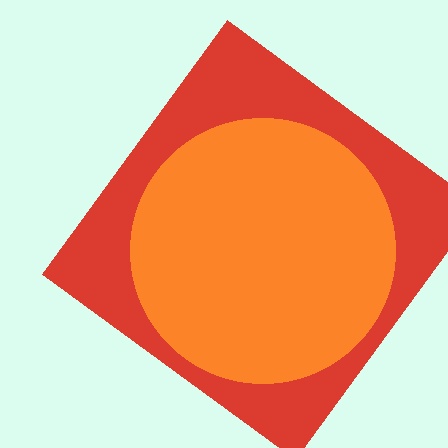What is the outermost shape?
The red diamond.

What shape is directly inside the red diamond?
The orange circle.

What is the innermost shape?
The orange circle.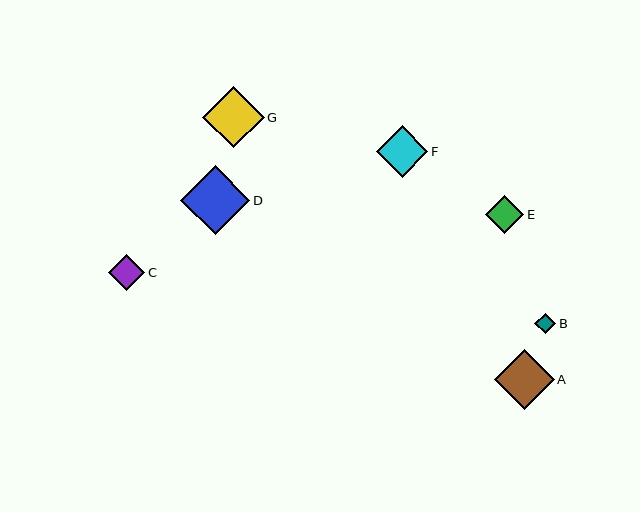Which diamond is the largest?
Diamond D is the largest with a size of approximately 69 pixels.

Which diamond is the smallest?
Diamond B is the smallest with a size of approximately 21 pixels.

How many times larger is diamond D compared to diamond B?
Diamond D is approximately 3.3 times the size of diamond B.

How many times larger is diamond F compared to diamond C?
Diamond F is approximately 1.4 times the size of diamond C.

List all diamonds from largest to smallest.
From largest to smallest: D, G, A, F, E, C, B.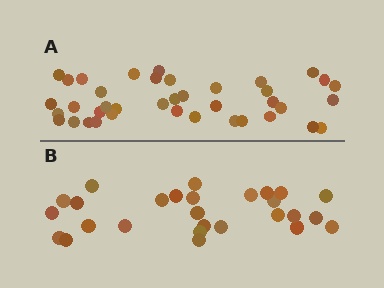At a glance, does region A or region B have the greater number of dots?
Region A (the top region) has more dots.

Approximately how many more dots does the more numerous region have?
Region A has roughly 12 or so more dots than region B.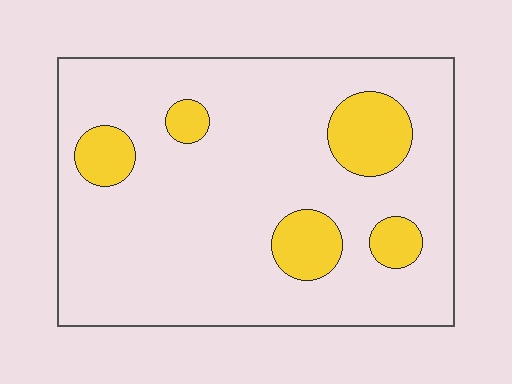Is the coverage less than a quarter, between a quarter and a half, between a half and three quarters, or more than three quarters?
Less than a quarter.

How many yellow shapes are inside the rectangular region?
5.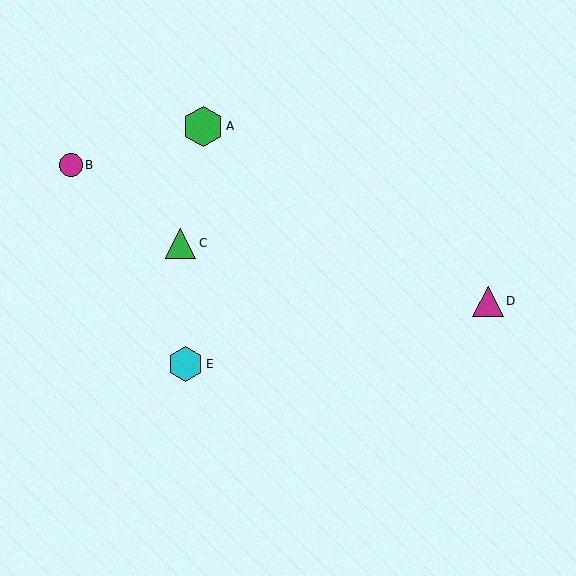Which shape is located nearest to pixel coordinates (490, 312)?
The magenta triangle (labeled D) at (488, 301) is nearest to that location.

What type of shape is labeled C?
Shape C is a green triangle.